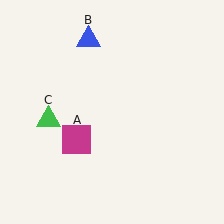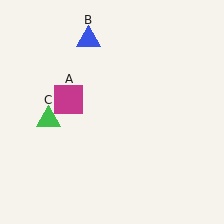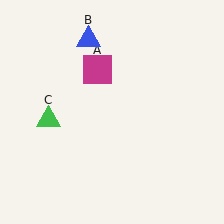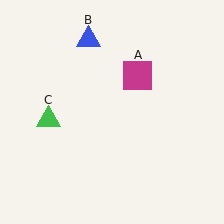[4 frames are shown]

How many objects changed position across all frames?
1 object changed position: magenta square (object A).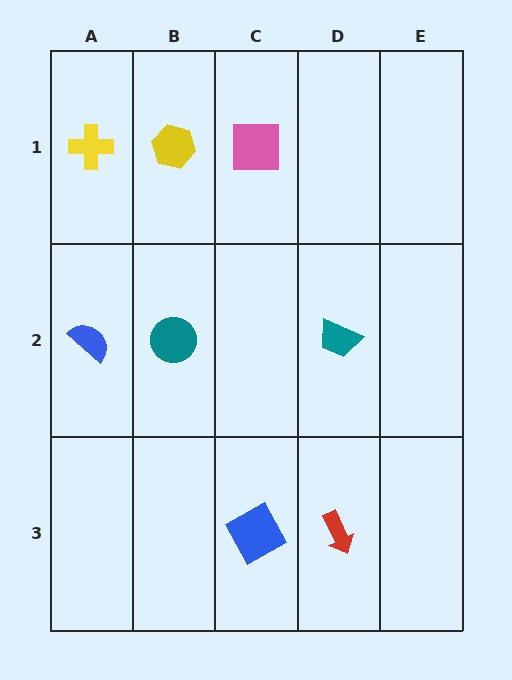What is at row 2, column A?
A blue semicircle.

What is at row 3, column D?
A red arrow.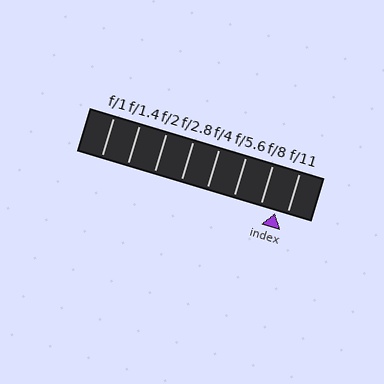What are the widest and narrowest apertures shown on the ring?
The widest aperture shown is f/1 and the narrowest is f/11.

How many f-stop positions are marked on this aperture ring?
There are 8 f-stop positions marked.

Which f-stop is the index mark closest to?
The index mark is closest to f/11.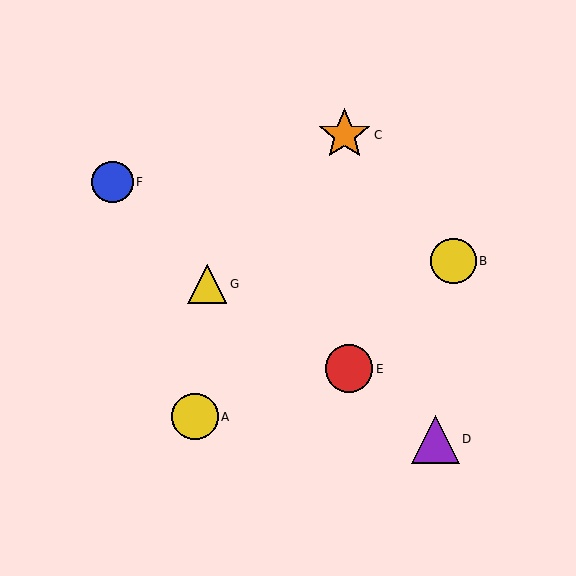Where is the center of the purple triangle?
The center of the purple triangle is at (435, 439).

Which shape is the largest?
The orange star (labeled C) is the largest.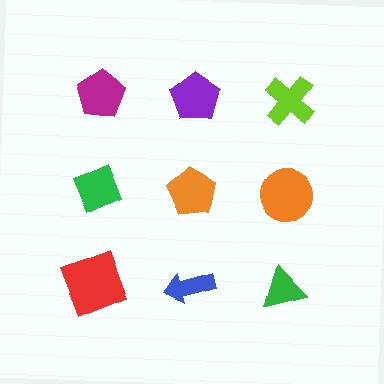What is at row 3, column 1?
A red square.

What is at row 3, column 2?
A blue arrow.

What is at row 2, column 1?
A green diamond.